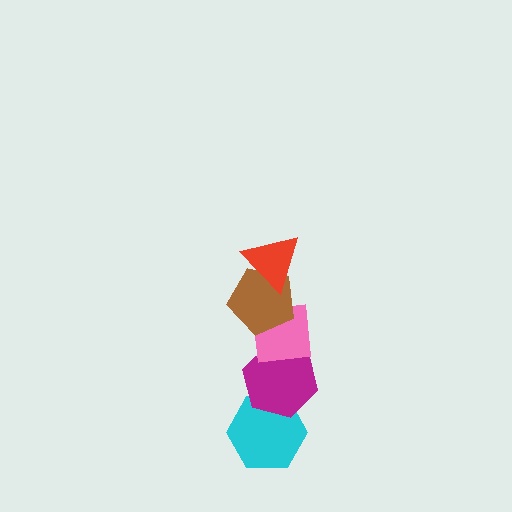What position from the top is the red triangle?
The red triangle is 1st from the top.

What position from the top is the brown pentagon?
The brown pentagon is 2nd from the top.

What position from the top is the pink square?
The pink square is 3rd from the top.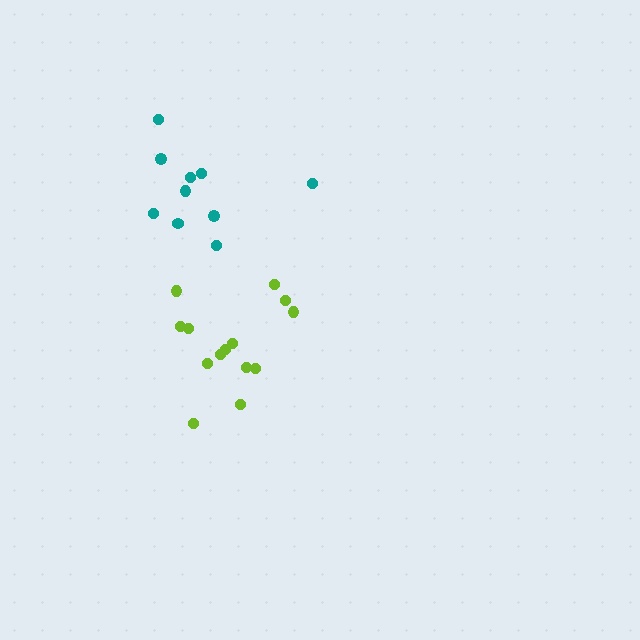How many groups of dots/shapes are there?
There are 2 groups.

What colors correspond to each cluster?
The clusters are colored: lime, teal.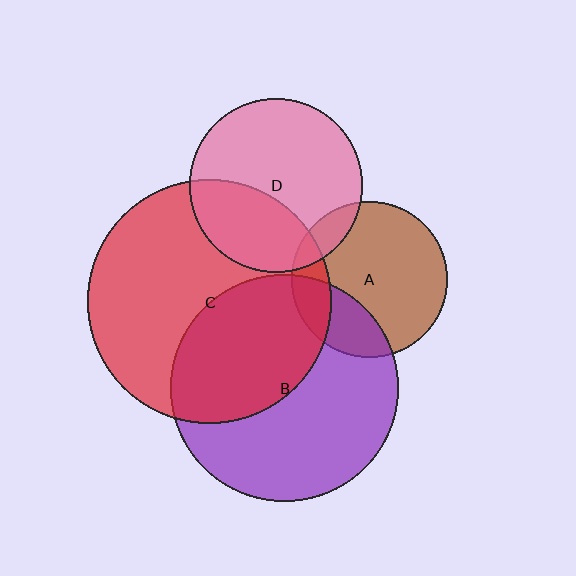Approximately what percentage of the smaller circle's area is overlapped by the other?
Approximately 25%.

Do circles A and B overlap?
Yes.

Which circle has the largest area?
Circle C (red).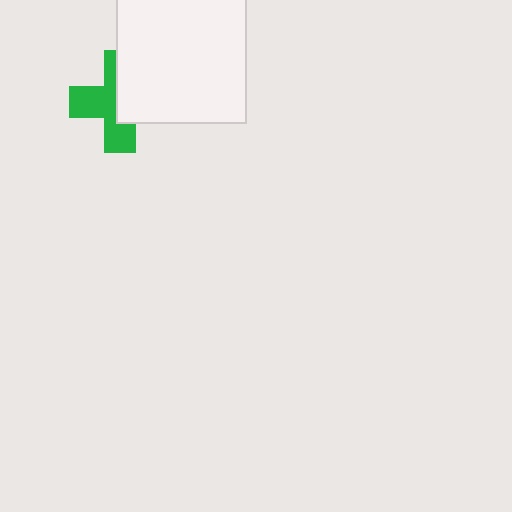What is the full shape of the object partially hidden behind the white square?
The partially hidden object is a green cross.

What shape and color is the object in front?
The object in front is a white square.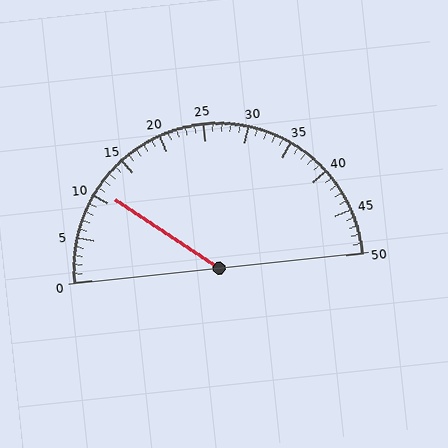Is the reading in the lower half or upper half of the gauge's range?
The reading is in the lower half of the range (0 to 50).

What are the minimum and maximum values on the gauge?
The gauge ranges from 0 to 50.